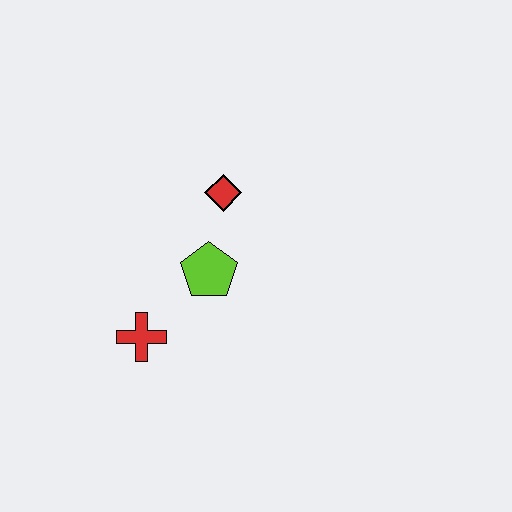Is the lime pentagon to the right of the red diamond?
No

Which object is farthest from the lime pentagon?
The red cross is farthest from the lime pentagon.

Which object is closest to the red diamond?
The lime pentagon is closest to the red diamond.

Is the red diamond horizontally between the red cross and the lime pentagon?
No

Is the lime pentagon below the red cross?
No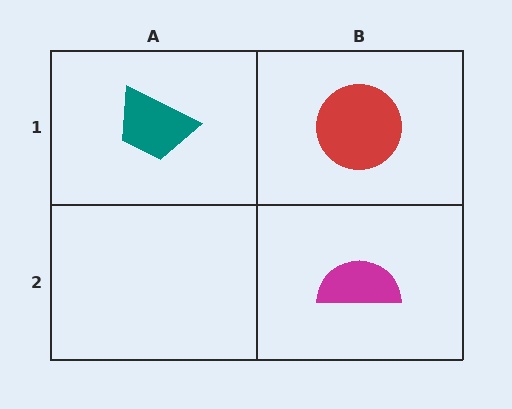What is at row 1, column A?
A teal trapezoid.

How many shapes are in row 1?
2 shapes.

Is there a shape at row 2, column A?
No, that cell is empty.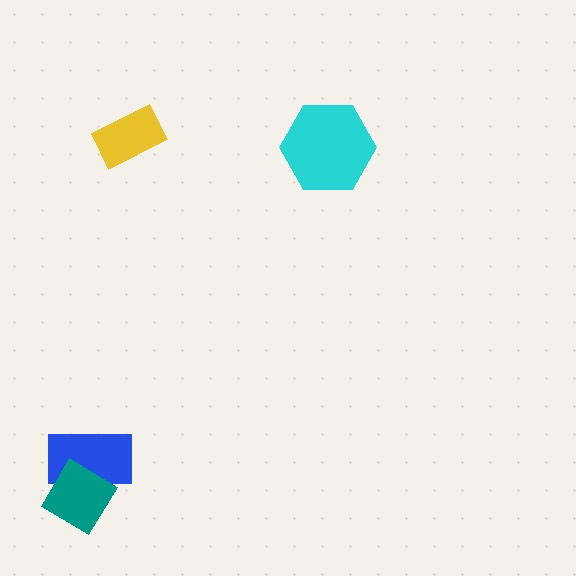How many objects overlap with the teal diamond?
1 object overlaps with the teal diamond.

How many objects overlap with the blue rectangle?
1 object overlaps with the blue rectangle.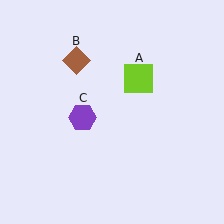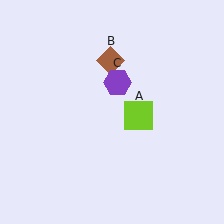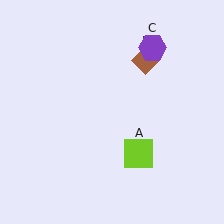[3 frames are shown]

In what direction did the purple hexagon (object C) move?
The purple hexagon (object C) moved up and to the right.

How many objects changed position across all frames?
3 objects changed position: lime square (object A), brown diamond (object B), purple hexagon (object C).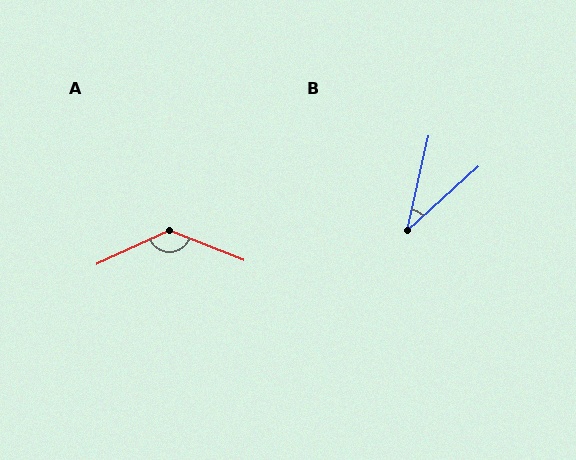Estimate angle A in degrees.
Approximately 133 degrees.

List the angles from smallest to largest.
B (35°), A (133°).